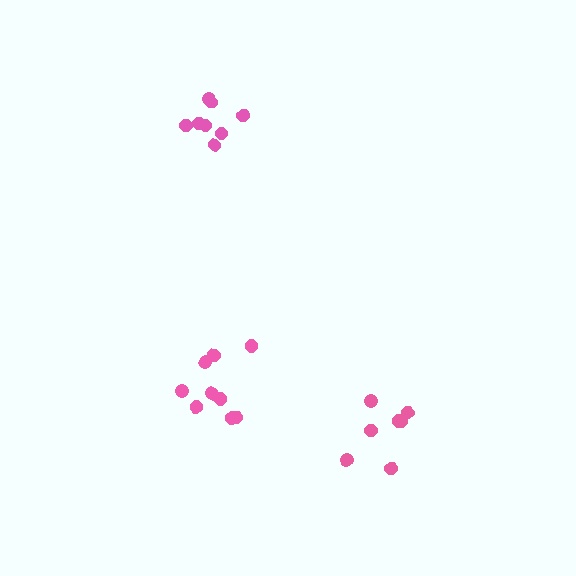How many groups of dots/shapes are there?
There are 3 groups.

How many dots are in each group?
Group 1: 8 dots, Group 2: 7 dots, Group 3: 9 dots (24 total).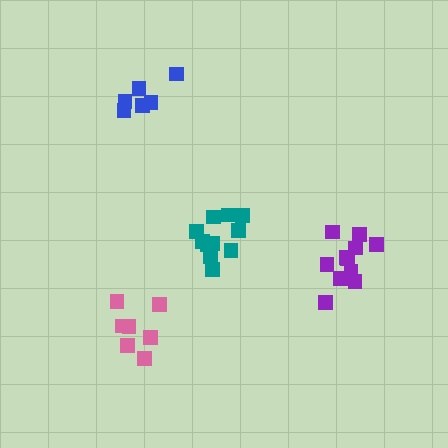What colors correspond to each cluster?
The clusters are colored: pink, purple, teal, blue.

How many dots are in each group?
Group 1: 7 dots, Group 2: 11 dots, Group 3: 11 dots, Group 4: 6 dots (35 total).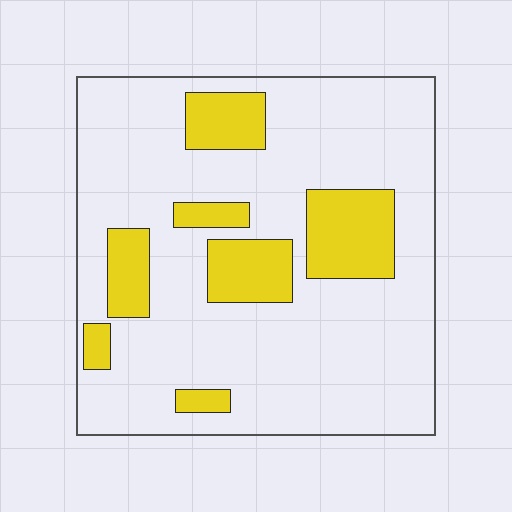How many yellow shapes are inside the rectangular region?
7.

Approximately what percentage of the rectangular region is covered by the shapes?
Approximately 20%.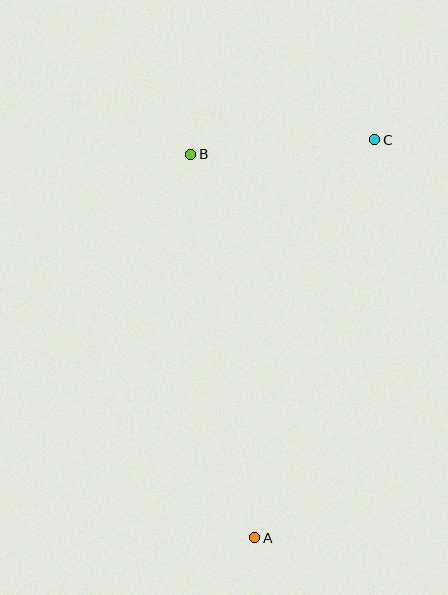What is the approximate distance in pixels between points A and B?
The distance between A and B is approximately 389 pixels.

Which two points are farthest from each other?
Points A and C are farthest from each other.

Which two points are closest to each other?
Points B and C are closest to each other.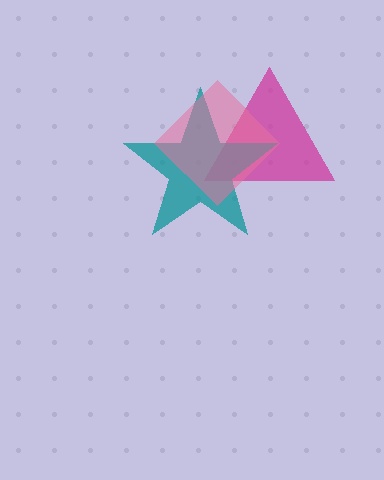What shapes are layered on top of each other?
The layered shapes are: a magenta triangle, a teal star, a pink diamond.